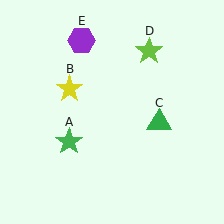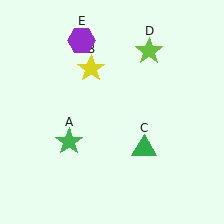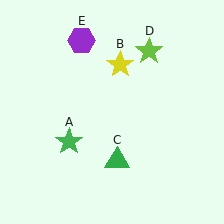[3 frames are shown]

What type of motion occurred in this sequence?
The yellow star (object B), green triangle (object C) rotated clockwise around the center of the scene.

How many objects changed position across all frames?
2 objects changed position: yellow star (object B), green triangle (object C).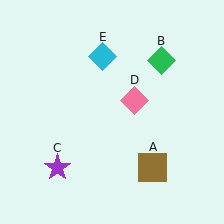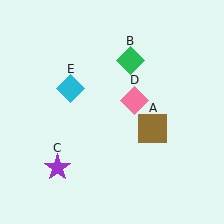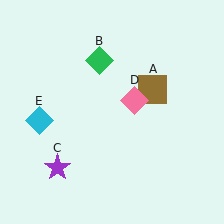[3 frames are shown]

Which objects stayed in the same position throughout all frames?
Purple star (object C) and pink diamond (object D) remained stationary.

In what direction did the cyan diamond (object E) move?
The cyan diamond (object E) moved down and to the left.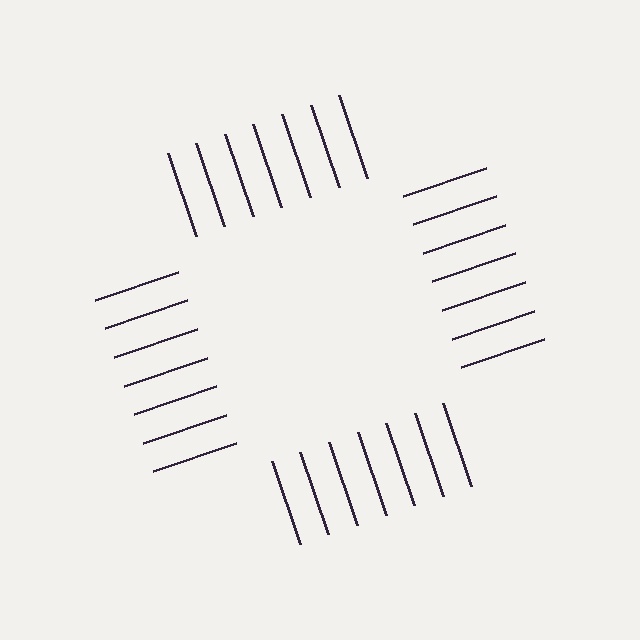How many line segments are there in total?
28 — 7 along each of the 4 edges.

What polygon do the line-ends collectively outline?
An illusory square — the line segments terminate on its edges but no continuous stroke is drawn.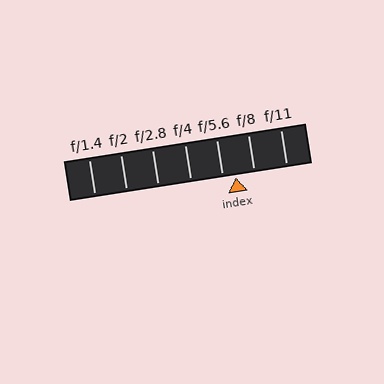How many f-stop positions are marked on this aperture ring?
There are 7 f-stop positions marked.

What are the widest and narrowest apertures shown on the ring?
The widest aperture shown is f/1.4 and the narrowest is f/11.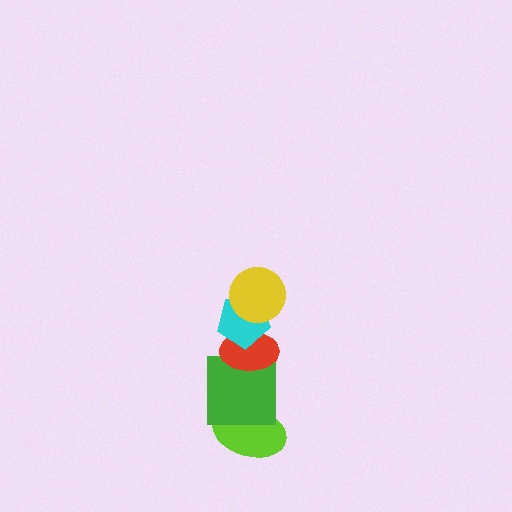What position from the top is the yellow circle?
The yellow circle is 1st from the top.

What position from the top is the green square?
The green square is 4th from the top.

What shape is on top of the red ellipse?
The cyan pentagon is on top of the red ellipse.